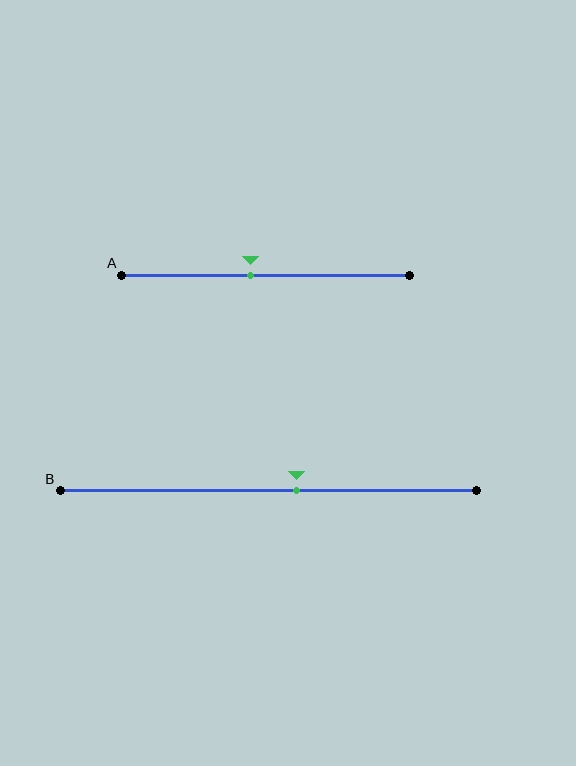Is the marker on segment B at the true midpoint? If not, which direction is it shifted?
No, the marker on segment B is shifted to the right by about 7% of the segment length.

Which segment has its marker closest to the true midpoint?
Segment A has its marker closest to the true midpoint.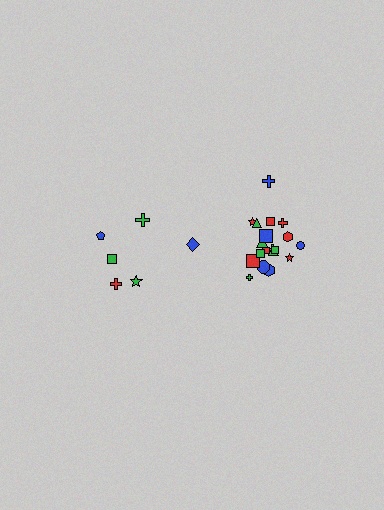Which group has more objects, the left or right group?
The right group.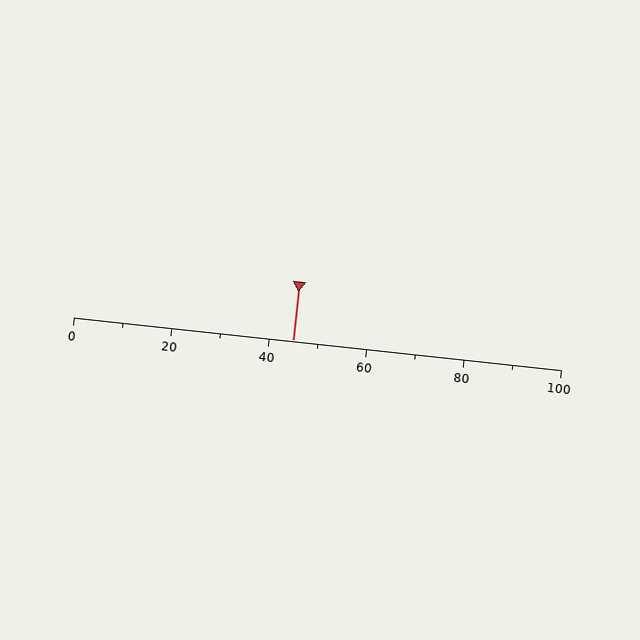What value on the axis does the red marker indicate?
The marker indicates approximately 45.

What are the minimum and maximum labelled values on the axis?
The axis runs from 0 to 100.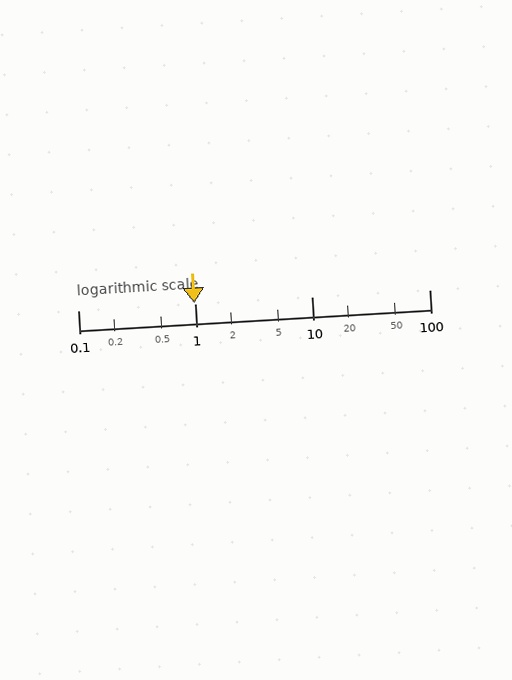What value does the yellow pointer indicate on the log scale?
The pointer indicates approximately 0.99.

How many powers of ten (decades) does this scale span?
The scale spans 3 decades, from 0.1 to 100.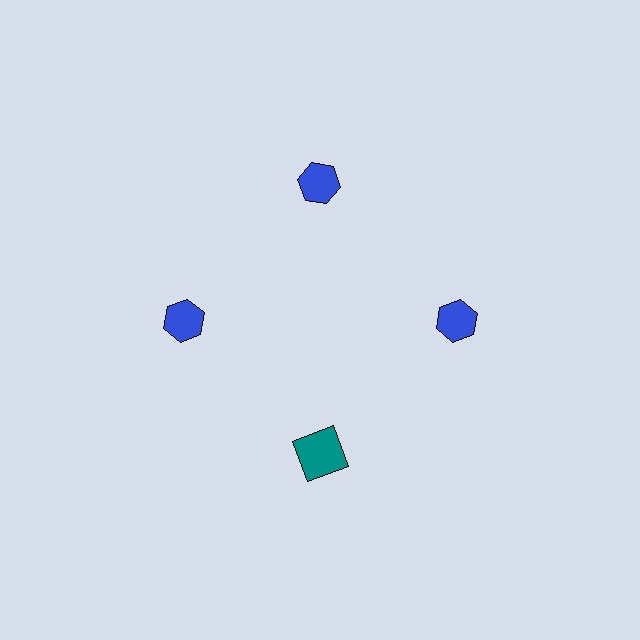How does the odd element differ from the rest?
It differs in both color (teal instead of blue) and shape (square instead of hexagon).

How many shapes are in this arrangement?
There are 4 shapes arranged in a ring pattern.